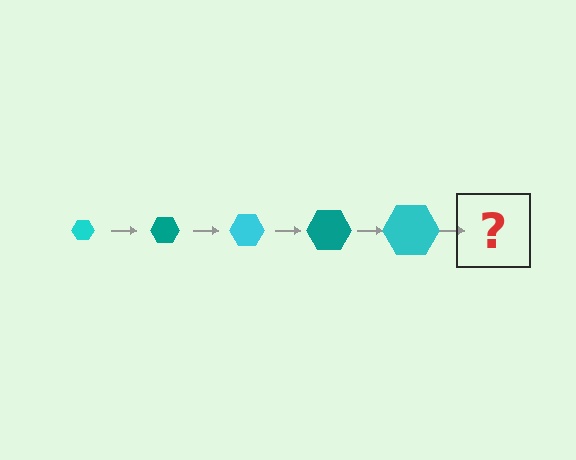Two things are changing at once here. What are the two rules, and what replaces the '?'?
The two rules are that the hexagon grows larger each step and the color cycles through cyan and teal. The '?' should be a teal hexagon, larger than the previous one.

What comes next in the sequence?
The next element should be a teal hexagon, larger than the previous one.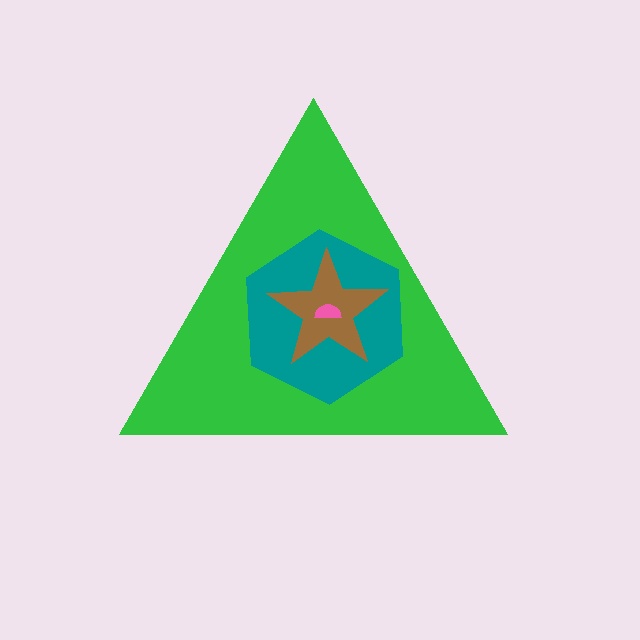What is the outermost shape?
The green triangle.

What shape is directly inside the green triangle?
The teal hexagon.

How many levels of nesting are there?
4.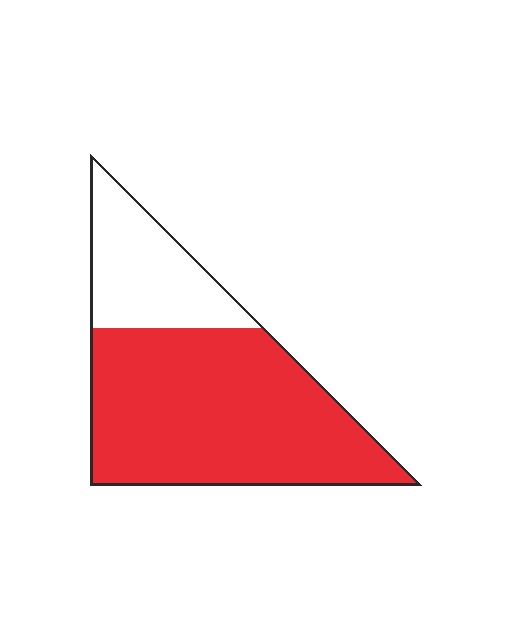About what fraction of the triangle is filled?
About three quarters (3/4).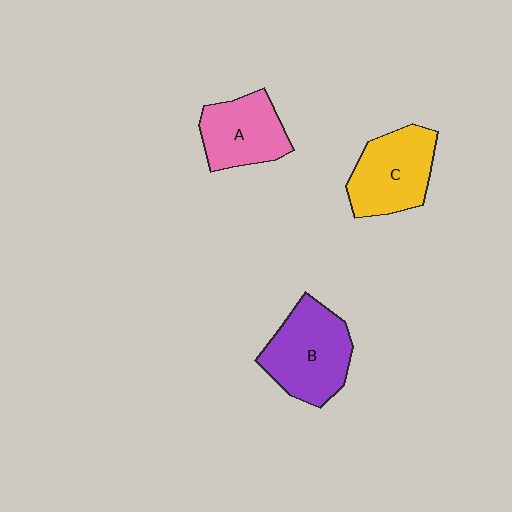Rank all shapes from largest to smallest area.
From largest to smallest: B (purple), C (yellow), A (pink).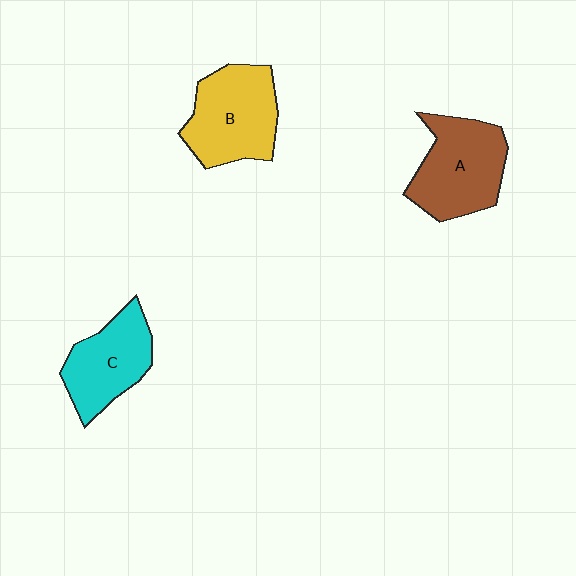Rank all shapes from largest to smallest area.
From largest to smallest: A (brown), B (yellow), C (cyan).